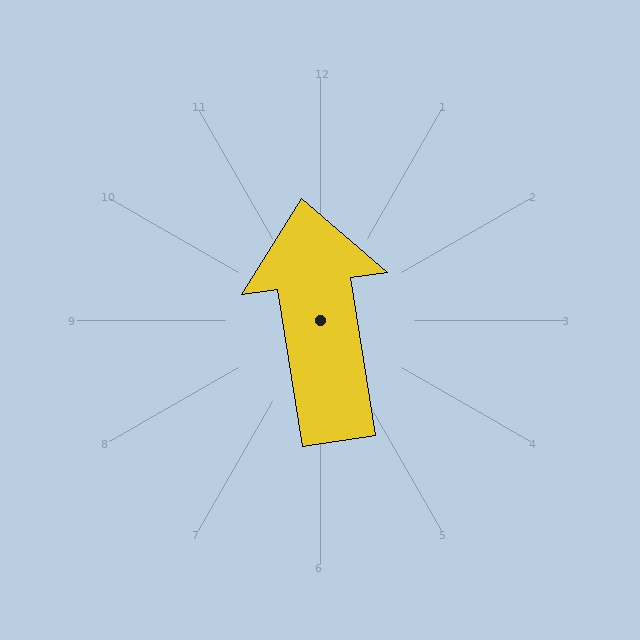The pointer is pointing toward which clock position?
Roughly 12 o'clock.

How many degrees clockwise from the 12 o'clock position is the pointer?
Approximately 351 degrees.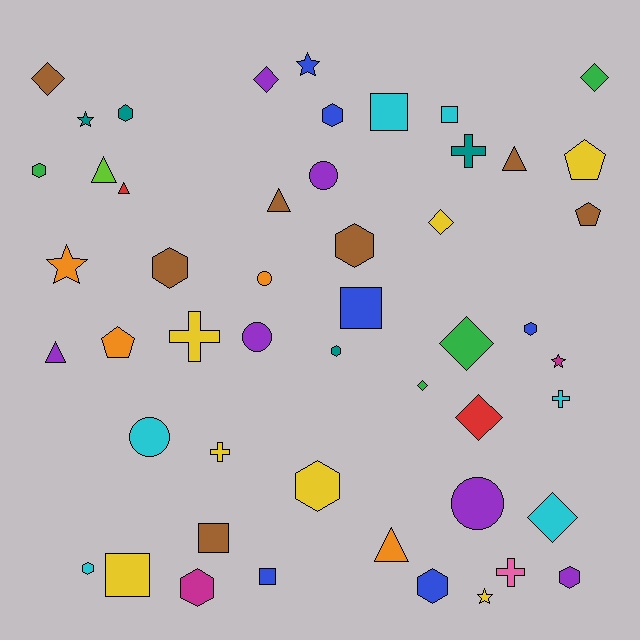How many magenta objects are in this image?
There are 2 magenta objects.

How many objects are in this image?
There are 50 objects.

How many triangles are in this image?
There are 6 triangles.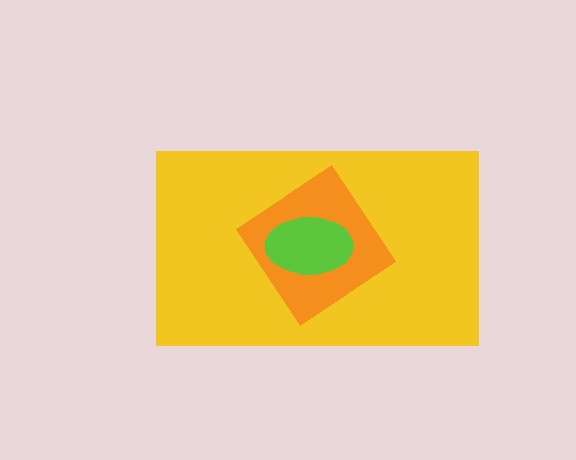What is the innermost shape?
The lime ellipse.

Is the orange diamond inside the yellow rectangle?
Yes.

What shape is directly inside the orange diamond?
The lime ellipse.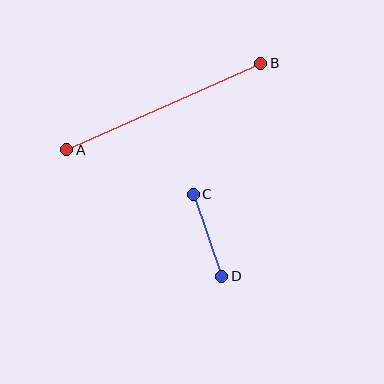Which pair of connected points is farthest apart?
Points A and B are farthest apart.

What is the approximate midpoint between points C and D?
The midpoint is at approximately (208, 235) pixels.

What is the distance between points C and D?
The distance is approximately 87 pixels.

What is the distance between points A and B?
The distance is approximately 213 pixels.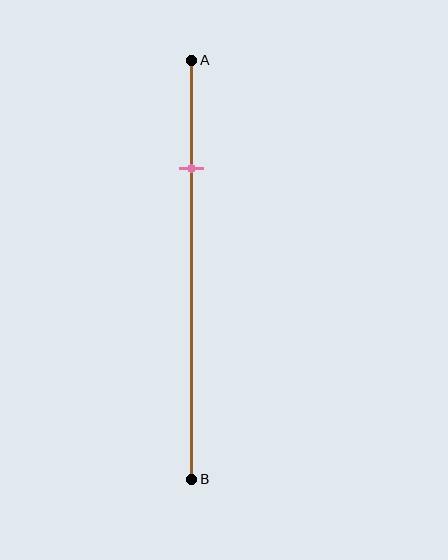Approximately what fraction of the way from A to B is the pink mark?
The pink mark is approximately 25% of the way from A to B.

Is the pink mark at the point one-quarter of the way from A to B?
Yes, the mark is approximately at the one-quarter point.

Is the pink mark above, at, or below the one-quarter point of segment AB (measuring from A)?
The pink mark is approximately at the one-quarter point of segment AB.